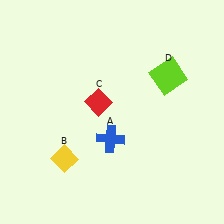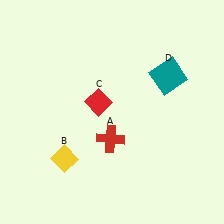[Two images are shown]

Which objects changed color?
A changed from blue to red. D changed from lime to teal.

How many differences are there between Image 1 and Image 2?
There are 2 differences between the two images.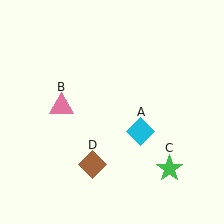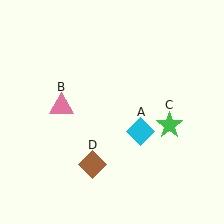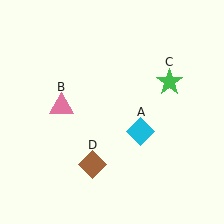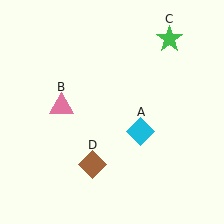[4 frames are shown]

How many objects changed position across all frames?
1 object changed position: green star (object C).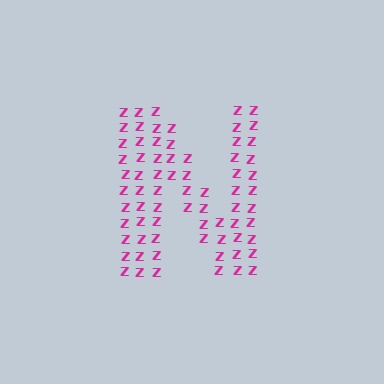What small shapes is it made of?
It is made of small letter Z's.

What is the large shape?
The large shape is the letter N.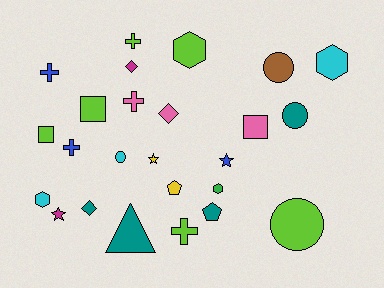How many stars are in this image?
There are 3 stars.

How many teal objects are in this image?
There are 4 teal objects.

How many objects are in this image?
There are 25 objects.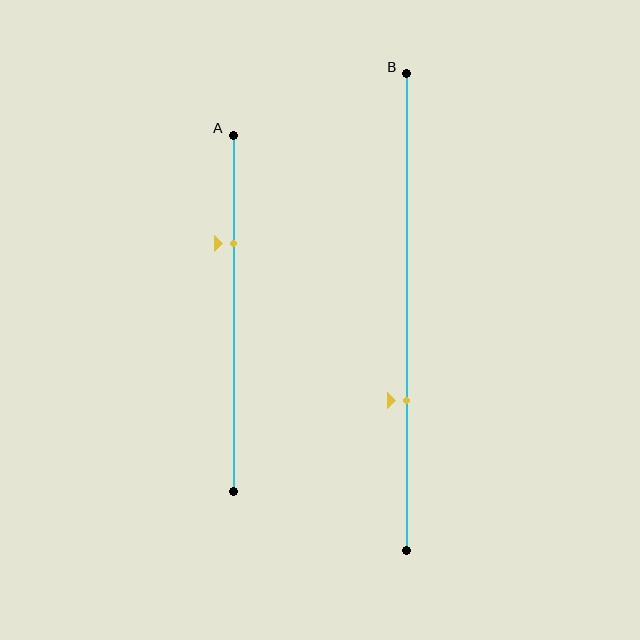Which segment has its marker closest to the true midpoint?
Segment B has its marker closest to the true midpoint.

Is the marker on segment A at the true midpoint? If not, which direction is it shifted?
No, the marker on segment A is shifted upward by about 20% of the segment length.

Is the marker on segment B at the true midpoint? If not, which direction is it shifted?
No, the marker on segment B is shifted downward by about 19% of the segment length.